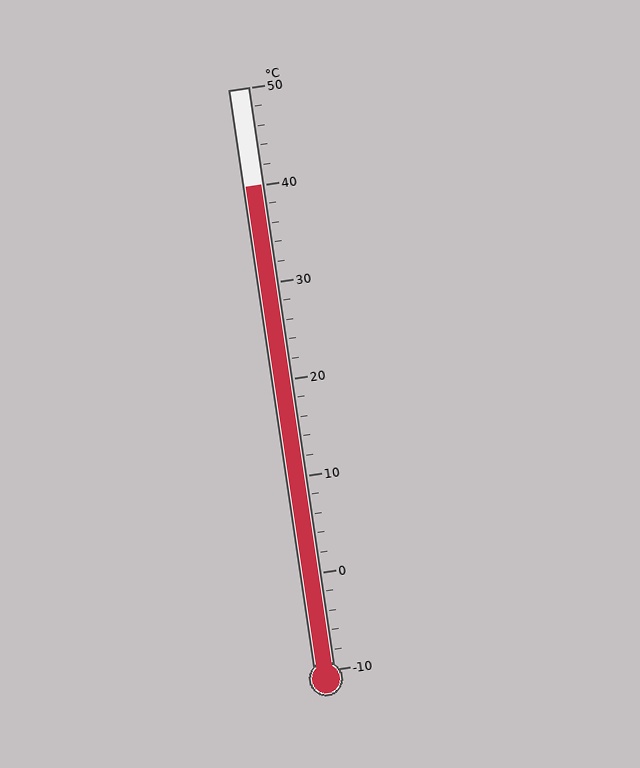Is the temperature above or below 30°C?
The temperature is above 30°C.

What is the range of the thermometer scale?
The thermometer scale ranges from -10°C to 50°C.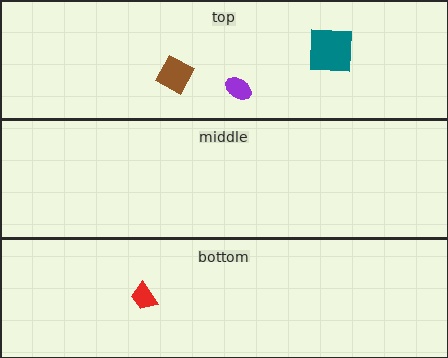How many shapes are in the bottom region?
1.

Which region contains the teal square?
The top region.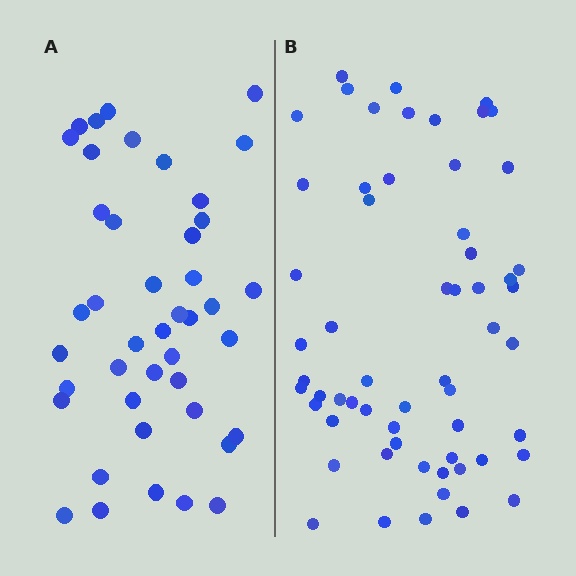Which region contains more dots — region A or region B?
Region B (the right region) has more dots.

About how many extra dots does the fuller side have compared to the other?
Region B has approximately 15 more dots than region A.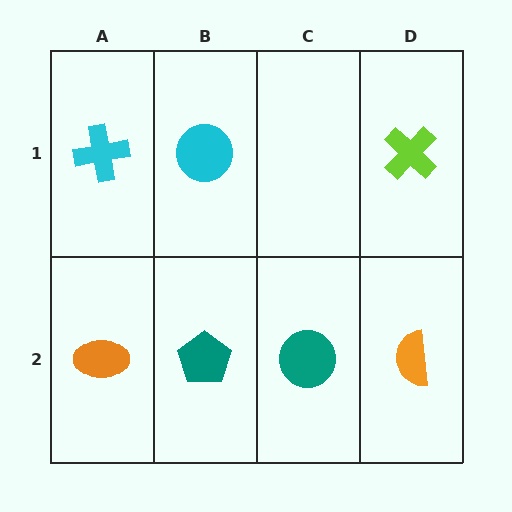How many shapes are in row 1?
3 shapes.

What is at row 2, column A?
An orange ellipse.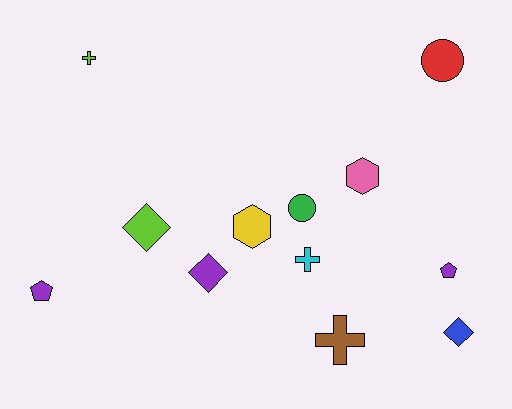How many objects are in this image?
There are 12 objects.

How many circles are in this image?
There are 2 circles.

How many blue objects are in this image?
There is 1 blue object.